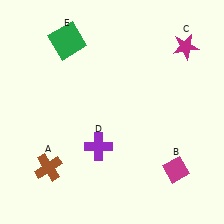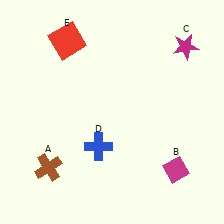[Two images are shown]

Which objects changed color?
D changed from purple to blue. E changed from green to red.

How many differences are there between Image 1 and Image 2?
There are 2 differences between the two images.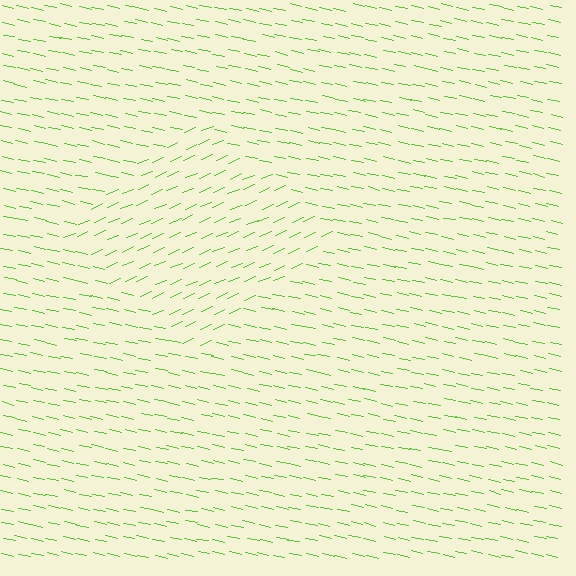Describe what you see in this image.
The image is filled with small lime line segments. A diamond region in the image has lines oriented differently from the surrounding lines, creating a visible texture boundary.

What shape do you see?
I see a diamond.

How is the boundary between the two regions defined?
The boundary is defined purely by a change in line orientation (approximately 36 degrees difference). All lines are the same color and thickness.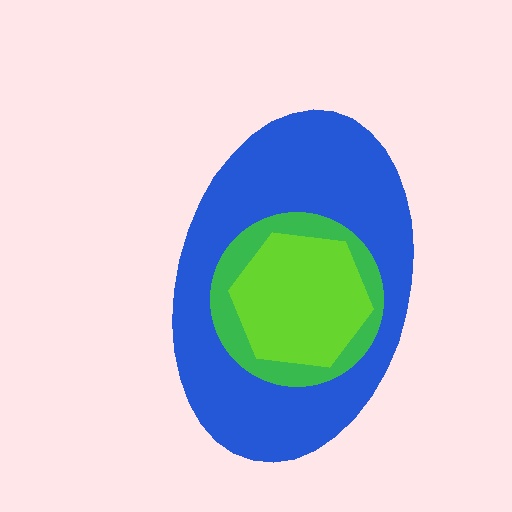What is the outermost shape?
The blue ellipse.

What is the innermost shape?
The lime hexagon.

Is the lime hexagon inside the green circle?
Yes.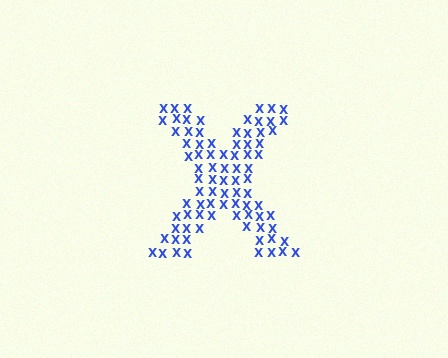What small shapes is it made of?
It is made of small letter X's.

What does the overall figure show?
The overall figure shows the letter X.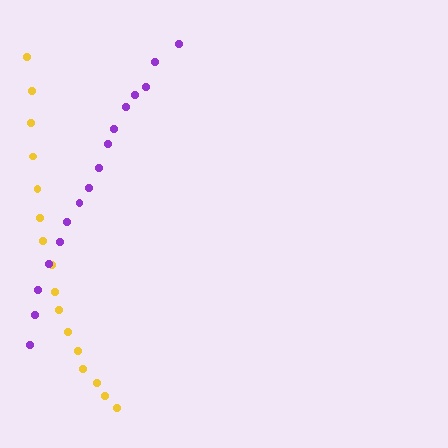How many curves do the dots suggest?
There are 2 distinct paths.